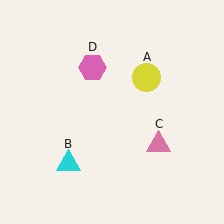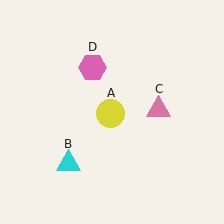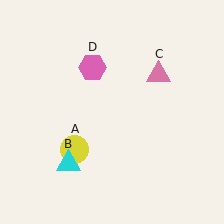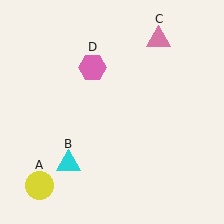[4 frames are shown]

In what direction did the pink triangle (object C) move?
The pink triangle (object C) moved up.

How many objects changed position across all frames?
2 objects changed position: yellow circle (object A), pink triangle (object C).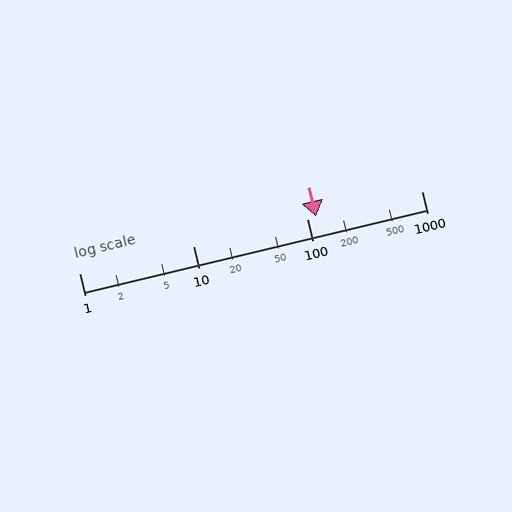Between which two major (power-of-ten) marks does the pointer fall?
The pointer is between 100 and 1000.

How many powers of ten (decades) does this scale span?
The scale spans 3 decades, from 1 to 1000.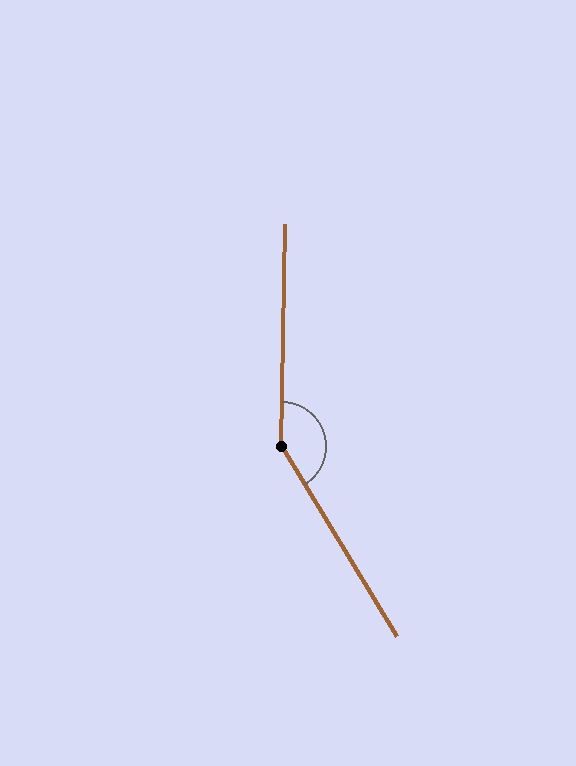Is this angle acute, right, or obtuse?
It is obtuse.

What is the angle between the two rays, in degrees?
Approximately 148 degrees.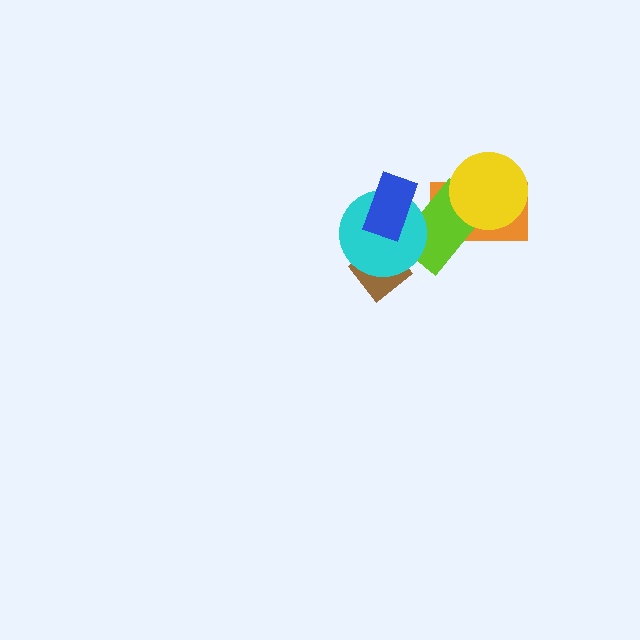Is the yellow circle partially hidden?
No, no other shape covers it.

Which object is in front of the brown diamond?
The cyan circle is in front of the brown diamond.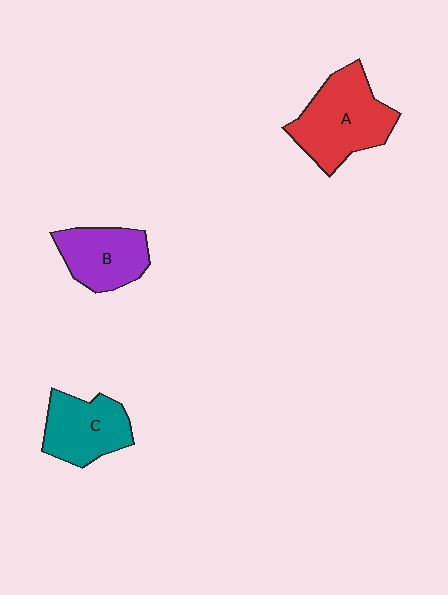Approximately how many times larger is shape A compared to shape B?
Approximately 1.4 times.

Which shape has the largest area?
Shape A (red).